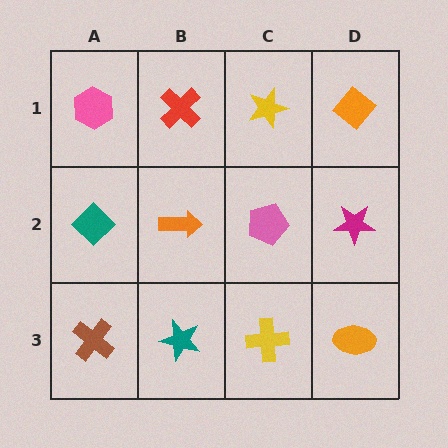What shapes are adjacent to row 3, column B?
An orange arrow (row 2, column B), a brown cross (row 3, column A), a yellow cross (row 3, column C).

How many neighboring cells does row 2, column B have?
4.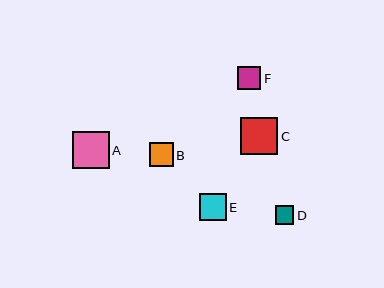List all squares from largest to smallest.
From largest to smallest: A, C, E, B, F, D.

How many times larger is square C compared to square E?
Square C is approximately 1.4 times the size of square E.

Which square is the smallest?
Square D is the smallest with a size of approximately 19 pixels.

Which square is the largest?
Square A is the largest with a size of approximately 37 pixels.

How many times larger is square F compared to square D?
Square F is approximately 1.3 times the size of square D.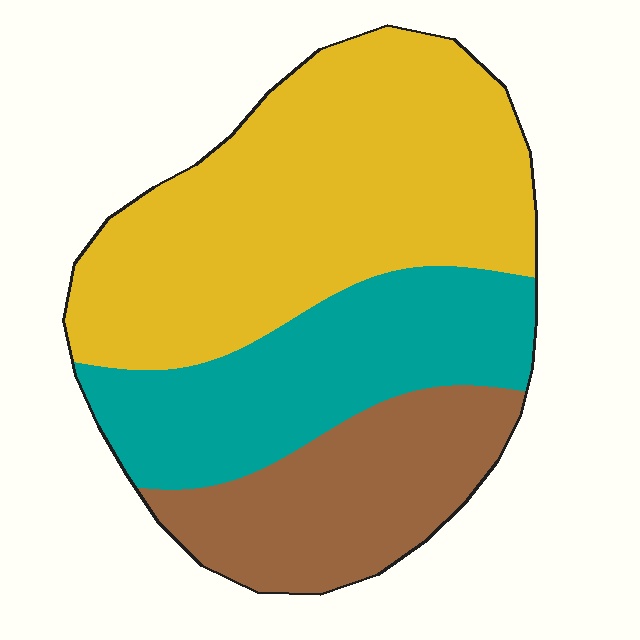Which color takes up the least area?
Brown, at roughly 25%.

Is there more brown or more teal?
Teal.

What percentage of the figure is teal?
Teal covers around 30% of the figure.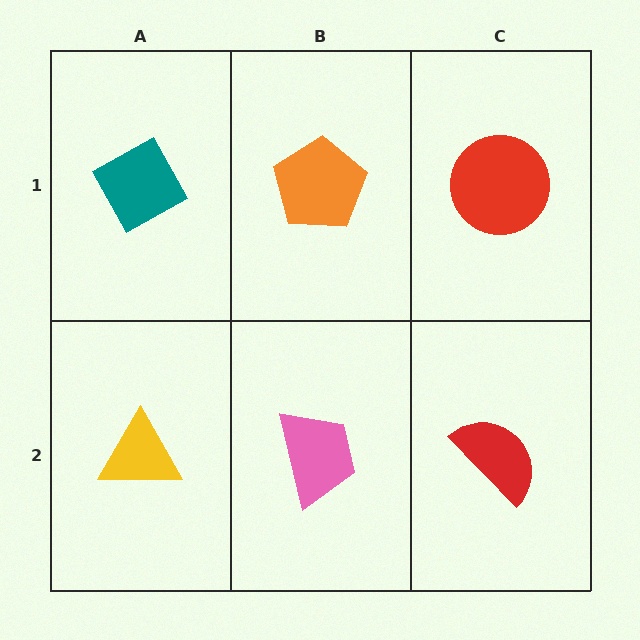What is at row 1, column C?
A red circle.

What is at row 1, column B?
An orange pentagon.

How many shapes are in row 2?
3 shapes.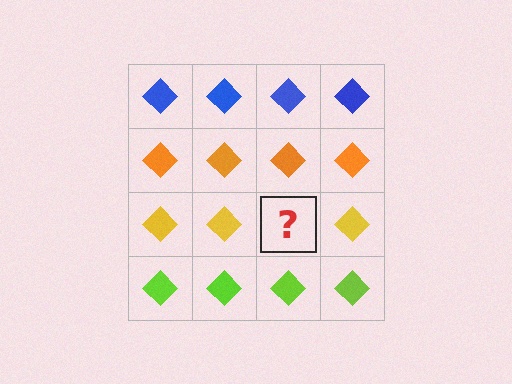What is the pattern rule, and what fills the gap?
The rule is that each row has a consistent color. The gap should be filled with a yellow diamond.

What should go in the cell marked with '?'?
The missing cell should contain a yellow diamond.